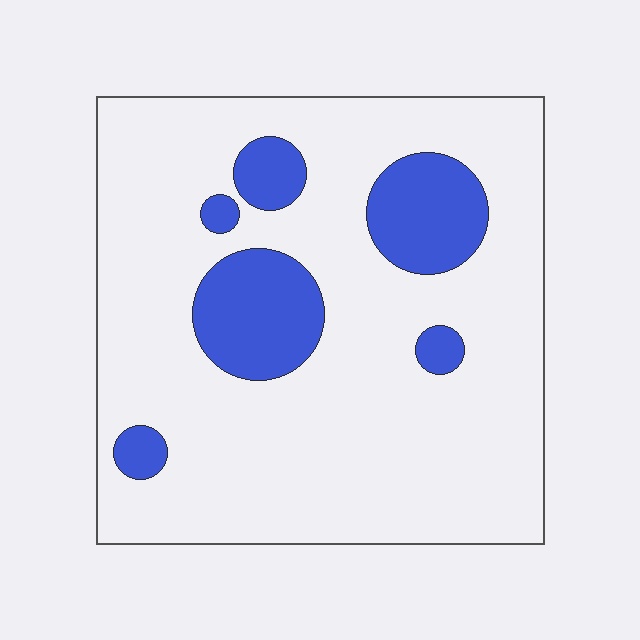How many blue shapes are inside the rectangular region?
6.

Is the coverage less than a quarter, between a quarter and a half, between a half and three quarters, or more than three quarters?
Less than a quarter.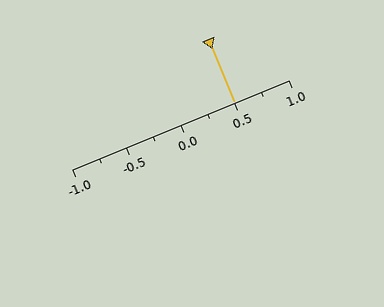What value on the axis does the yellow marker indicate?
The marker indicates approximately 0.5.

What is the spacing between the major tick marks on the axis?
The major ticks are spaced 0.5 apart.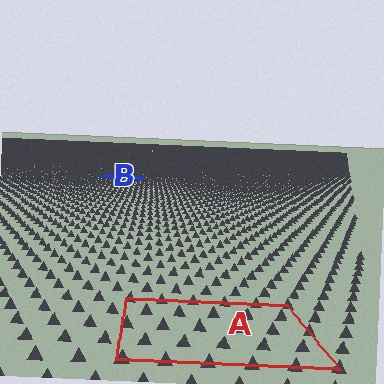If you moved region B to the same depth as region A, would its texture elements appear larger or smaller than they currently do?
They would appear larger. At a closer depth, the same texture elements are projected at a bigger on-screen size.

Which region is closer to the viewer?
Region A is closer. The texture elements there are larger and more spread out.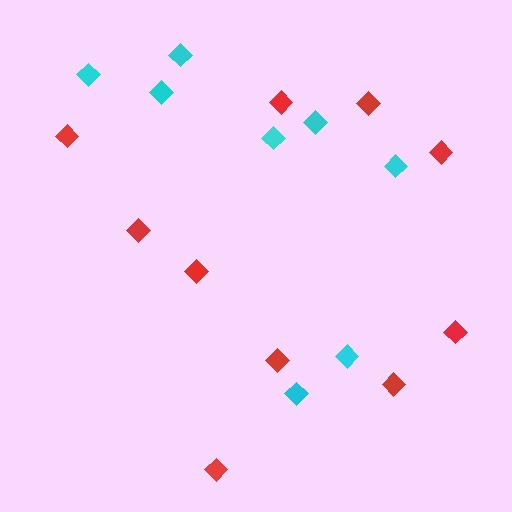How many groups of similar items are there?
There are 2 groups: one group of red diamonds (10) and one group of cyan diamonds (8).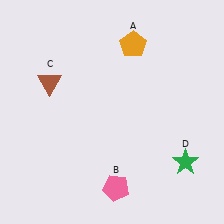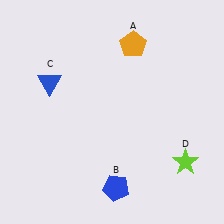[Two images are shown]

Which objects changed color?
B changed from pink to blue. C changed from brown to blue. D changed from green to lime.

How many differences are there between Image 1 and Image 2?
There are 3 differences between the two images.